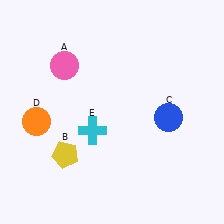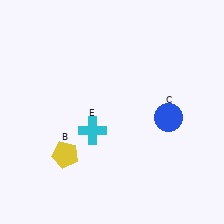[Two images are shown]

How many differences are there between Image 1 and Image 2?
There are 2 differences between the two images.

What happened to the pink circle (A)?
The pink circle (A) was removed in Image 2. It was in the top-left area of Image 1.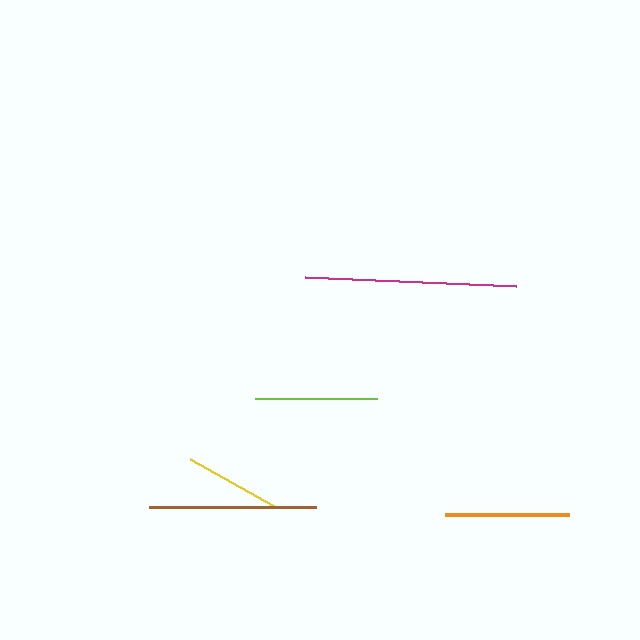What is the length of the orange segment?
The orange segment is approximately 124 pixels long.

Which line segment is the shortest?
The yellow line is the shortest at approximately 96 pixels.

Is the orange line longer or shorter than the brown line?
The brown line is longer than the orange line.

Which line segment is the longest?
The magenta line is the longest at approximately 211 pixels.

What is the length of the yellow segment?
The yellow segment is approximately 96 pixels long.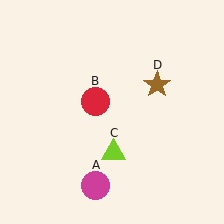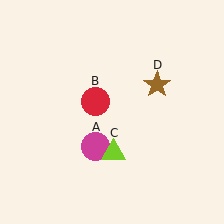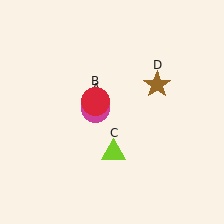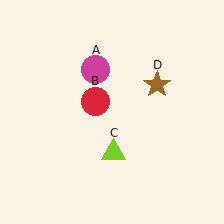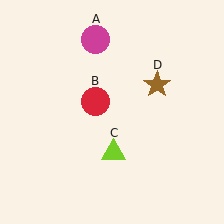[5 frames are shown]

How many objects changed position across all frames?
1 object changed position: magenta circle (object A).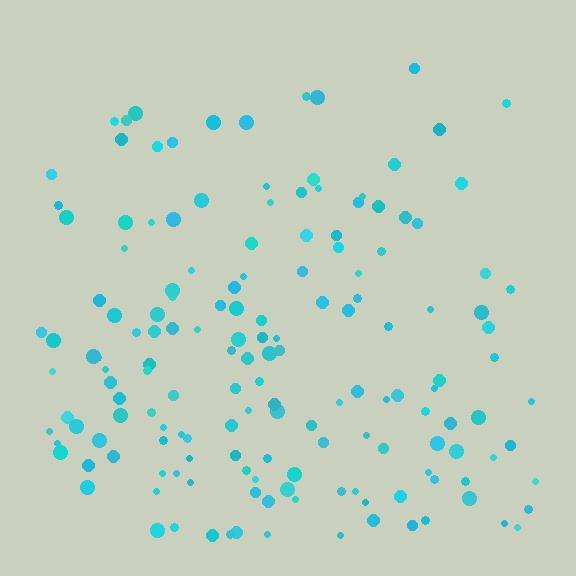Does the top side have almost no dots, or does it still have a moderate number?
Still a moderate number, just noticeably fewer than the bottom.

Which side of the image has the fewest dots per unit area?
The top.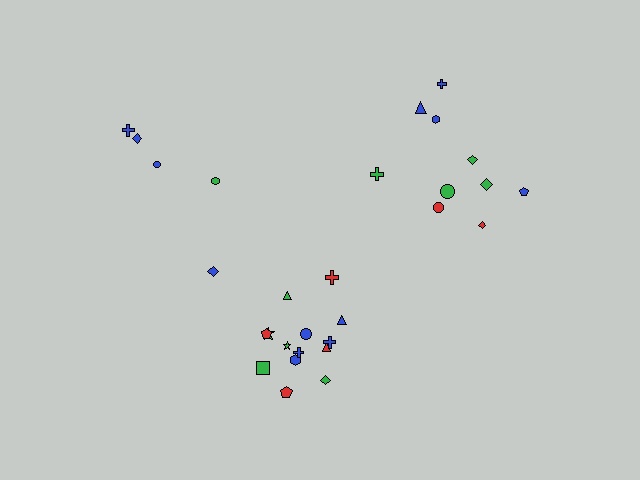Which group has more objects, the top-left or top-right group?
The top-right group.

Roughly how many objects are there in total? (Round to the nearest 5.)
Roughly 30 objects in total.